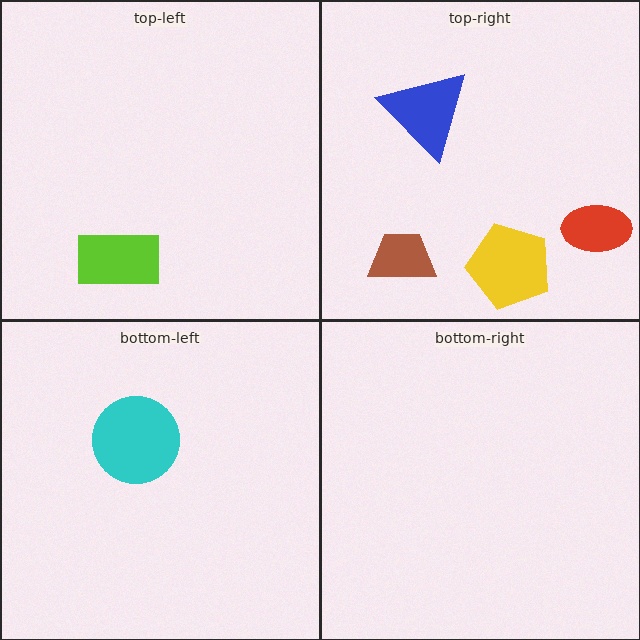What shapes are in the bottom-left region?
The cyan circle.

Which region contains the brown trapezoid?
The top-right region.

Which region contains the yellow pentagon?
The top-right region.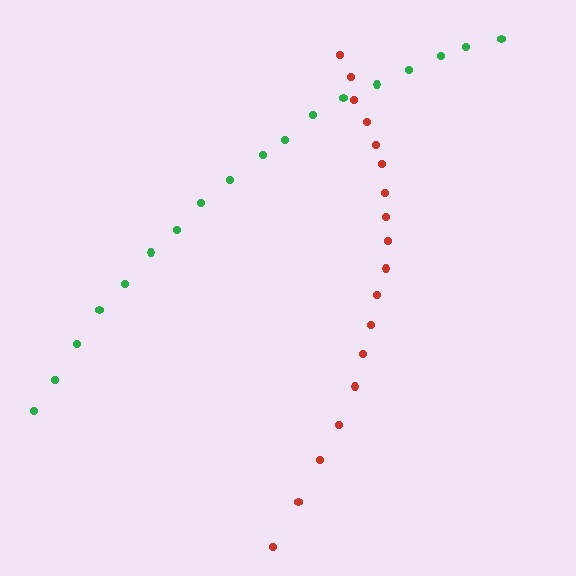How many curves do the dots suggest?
There are 2 distinct paths.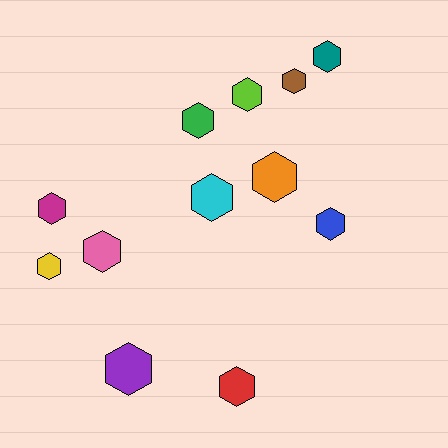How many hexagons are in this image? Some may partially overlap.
There are 12 hexagons.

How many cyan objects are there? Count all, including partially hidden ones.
There is 1 cyan object.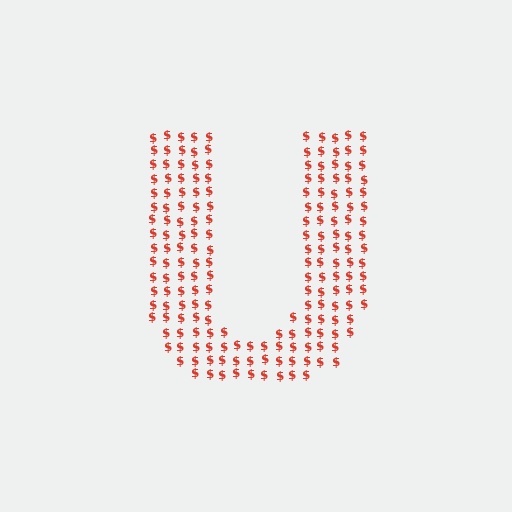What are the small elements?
The small elements are dollar signs.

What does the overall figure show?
The overall figure shows the letter U.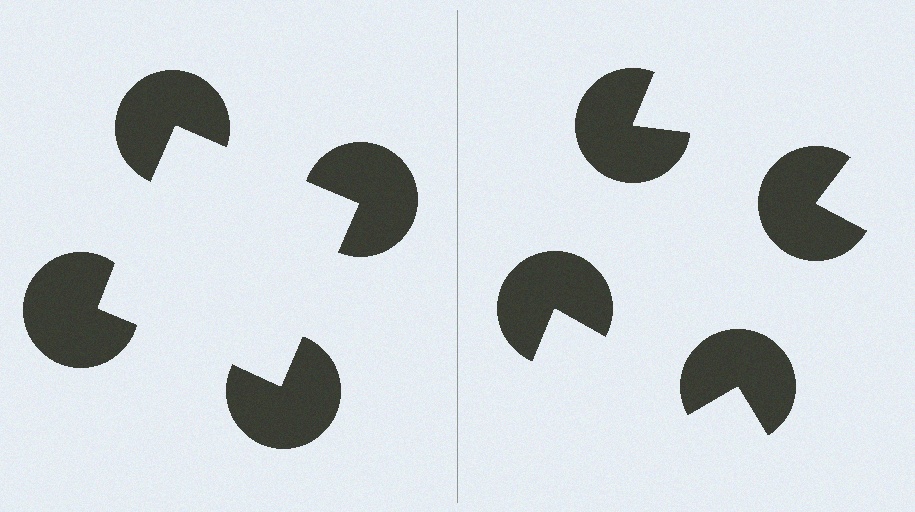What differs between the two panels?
The pac-man discs are positioned identically on both sides; only the wedge orientations differ. On the left they align to a square; on the right they are misaligned.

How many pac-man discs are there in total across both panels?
8 — 4 on each side.